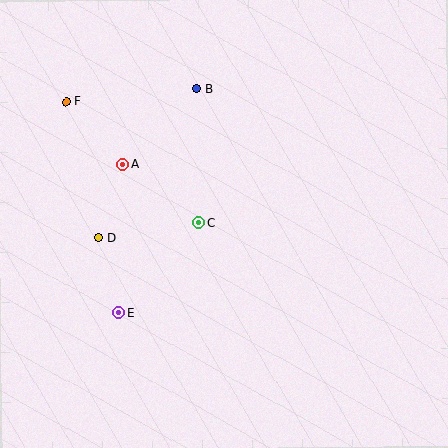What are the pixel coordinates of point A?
Point A is at (123, 164).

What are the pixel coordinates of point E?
Point E is at (118, 313).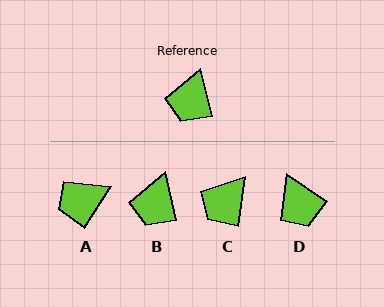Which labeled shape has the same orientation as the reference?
B.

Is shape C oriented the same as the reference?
No, it is off by about 22 degrees.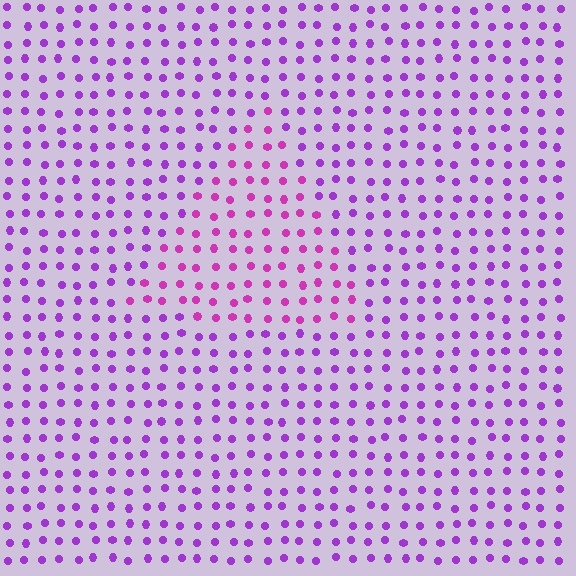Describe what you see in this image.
The image is filled with small purple elements in a uniform arrangement. A triangle-shaped region is visible where the elements are tinted to a slightly different hue, forming a subtle color boundary.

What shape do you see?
I see a triangle.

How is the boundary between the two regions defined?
The boundary is defined purely by a slight shift in hue (about 28 degrees). Spacing, size, and orientation are identical on both sides.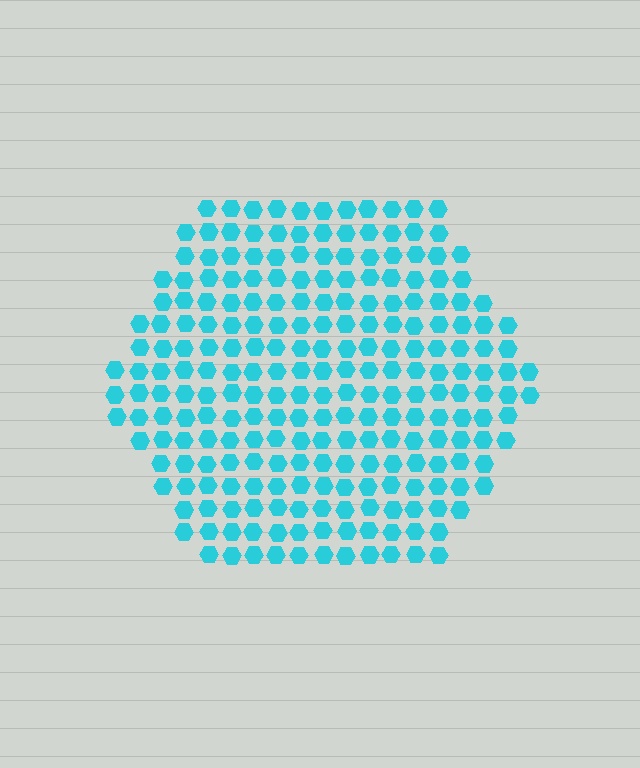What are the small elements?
The small elements are hexagons.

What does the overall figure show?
The overall figure shows a hexagon.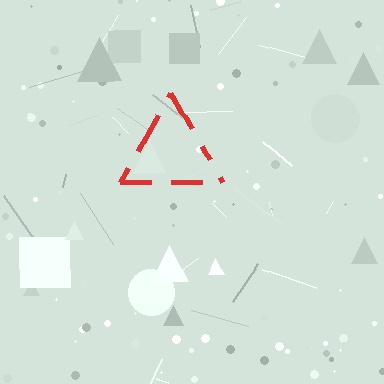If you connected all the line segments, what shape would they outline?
They would outline a triangle.